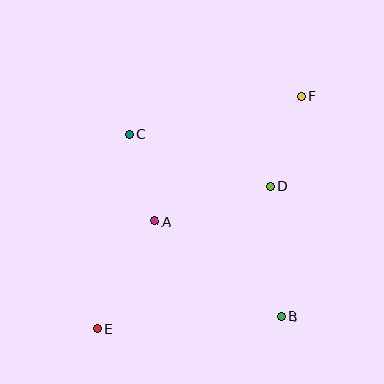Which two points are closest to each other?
Points A and C are closest to each other.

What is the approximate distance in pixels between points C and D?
The distance between C and D is approximately 150 pixels.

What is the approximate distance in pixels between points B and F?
The distance between B and F is approximately 222 pixels.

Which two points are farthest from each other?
Points E and F are farthest from each other.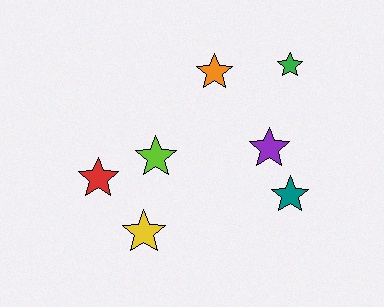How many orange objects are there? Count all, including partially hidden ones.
There is 1 orange object.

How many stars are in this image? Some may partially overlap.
There are 7 stars.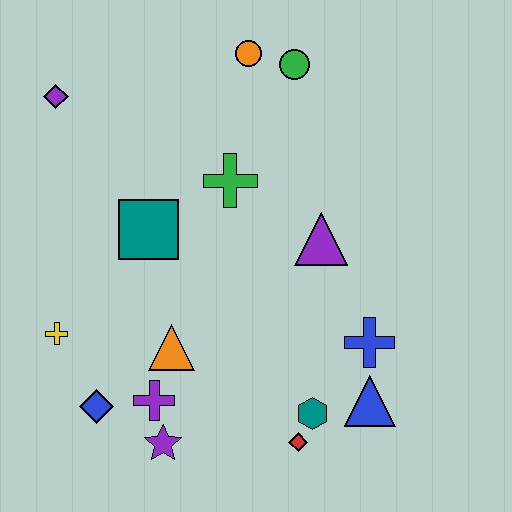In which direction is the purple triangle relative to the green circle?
The purple triangle is below the green circle.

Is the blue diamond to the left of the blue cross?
Yes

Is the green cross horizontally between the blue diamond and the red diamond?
Yes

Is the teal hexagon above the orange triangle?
No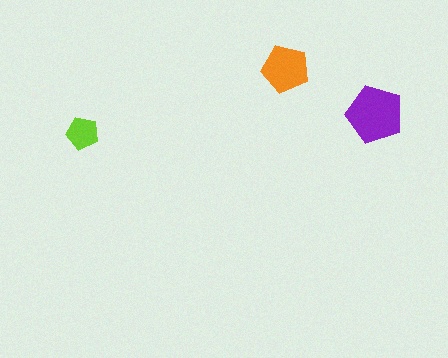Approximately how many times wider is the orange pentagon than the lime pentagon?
About 1.5 times wider.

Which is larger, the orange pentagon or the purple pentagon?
The purple one.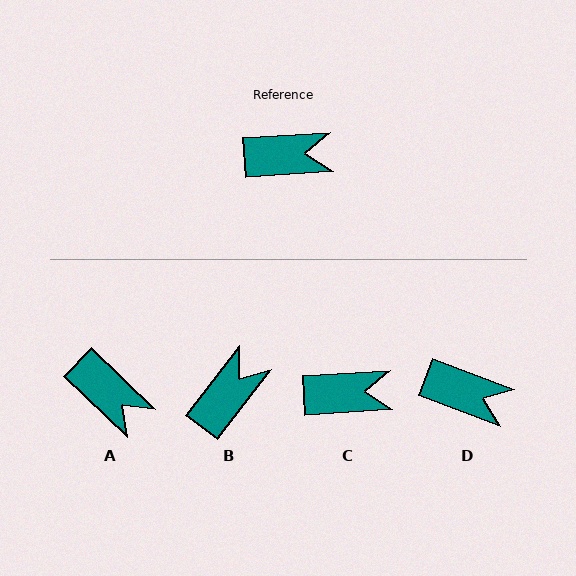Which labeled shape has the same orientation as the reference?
C.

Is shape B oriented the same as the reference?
No, it is off by about 49 degrees.